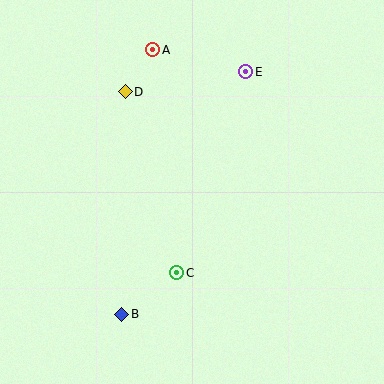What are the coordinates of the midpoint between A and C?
The midpoint between A and C is at (165, 161).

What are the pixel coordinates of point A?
Point A is at (153, 50).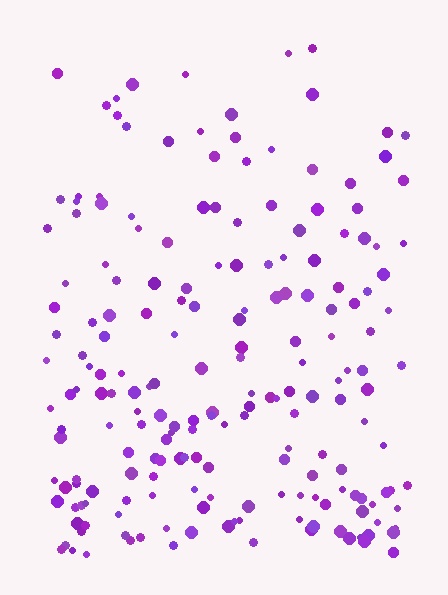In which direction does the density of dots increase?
From top to bottom, with the bottom side densest.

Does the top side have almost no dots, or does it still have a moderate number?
Still a moderate number, just noticeably fewer than the bottom.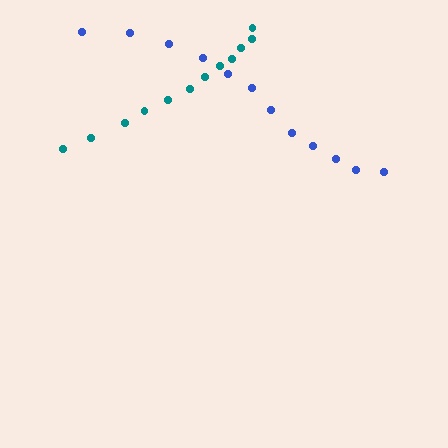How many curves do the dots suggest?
There are 2 distinct paths.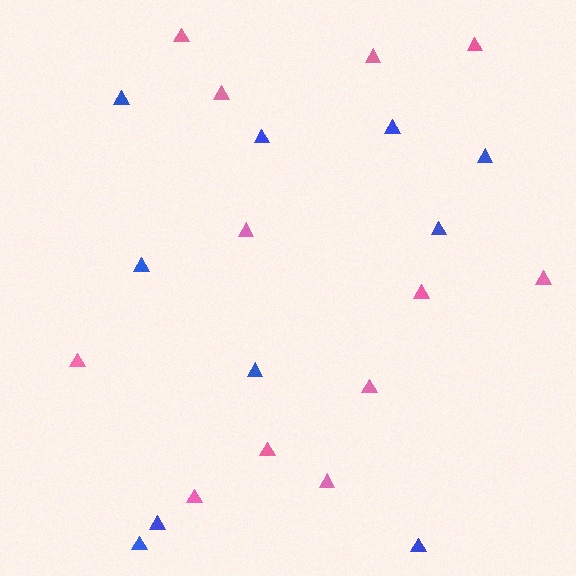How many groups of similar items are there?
There are 2 groups: one group of pink triangles (12) and one group of blue triangles (10).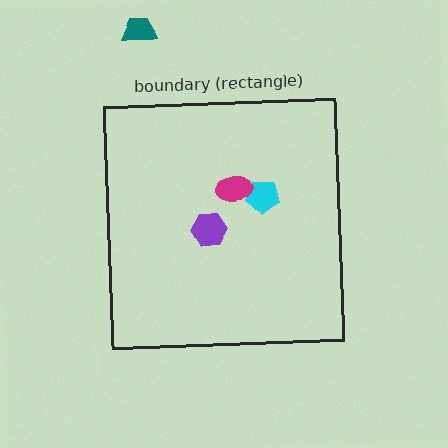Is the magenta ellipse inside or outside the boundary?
Inside.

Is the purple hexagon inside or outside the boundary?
Inside.